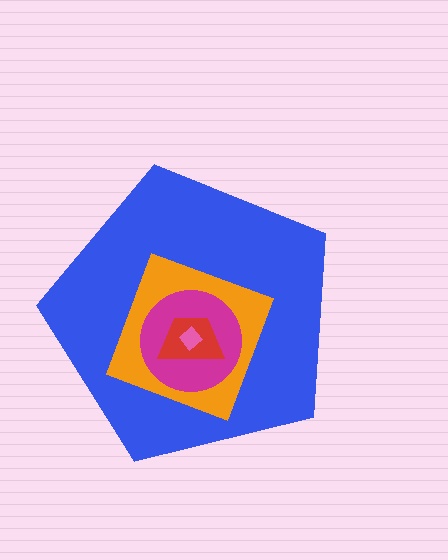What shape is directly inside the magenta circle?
The red trapezoid.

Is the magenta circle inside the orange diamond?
Yes.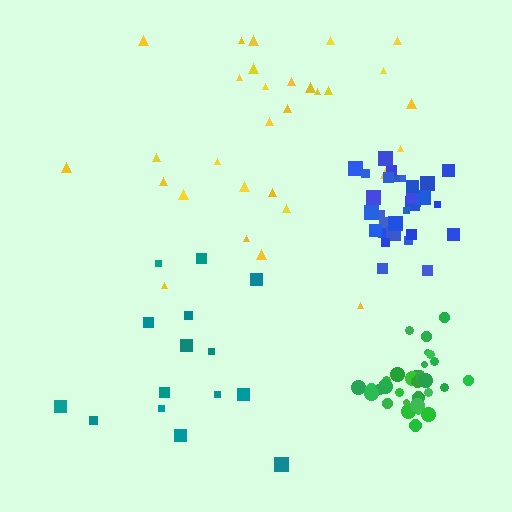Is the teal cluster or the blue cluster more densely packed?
Blue.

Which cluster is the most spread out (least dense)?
Teal.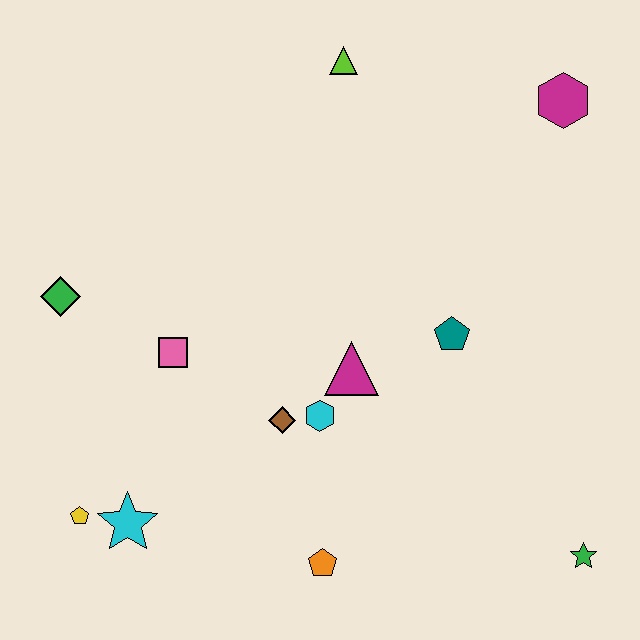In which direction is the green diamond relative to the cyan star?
The green diamond is above the cyan star.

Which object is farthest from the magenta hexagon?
The yellow pentagon is farthest from the magenta hexagon.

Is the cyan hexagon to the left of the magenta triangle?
Yes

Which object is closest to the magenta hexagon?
The lime triangle is closest to the magenta hexagon.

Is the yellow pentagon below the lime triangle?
Yes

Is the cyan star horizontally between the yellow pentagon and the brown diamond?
Yes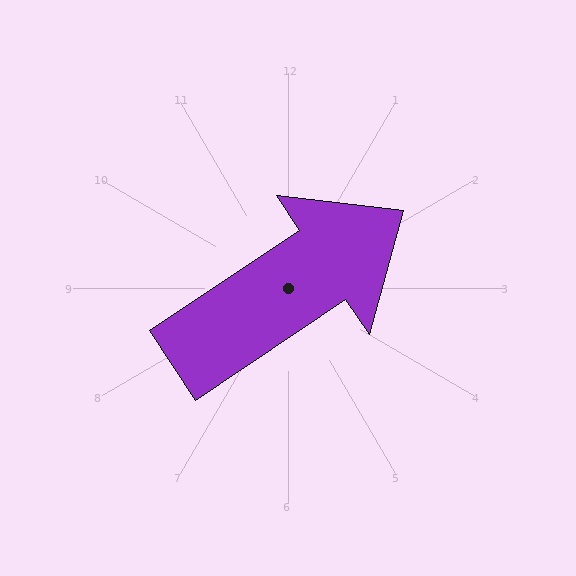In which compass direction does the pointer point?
Northeast.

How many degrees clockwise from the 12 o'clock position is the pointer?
Approximately 56 degrees.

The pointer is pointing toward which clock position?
Roughly 2 o'clock.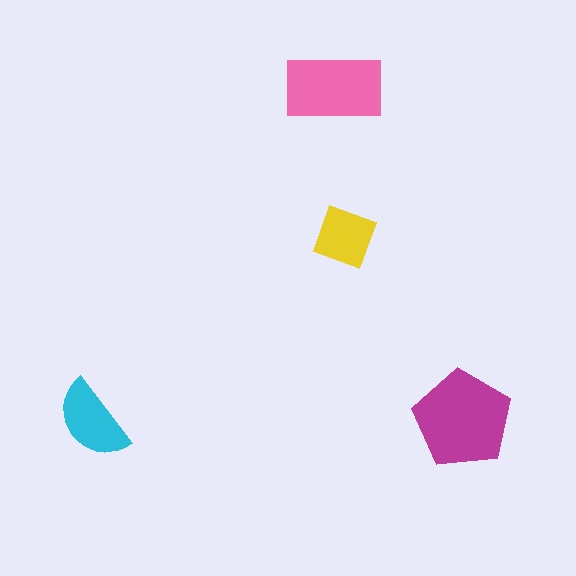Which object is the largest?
The magenta pentagon.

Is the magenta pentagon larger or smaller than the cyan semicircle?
Larger.